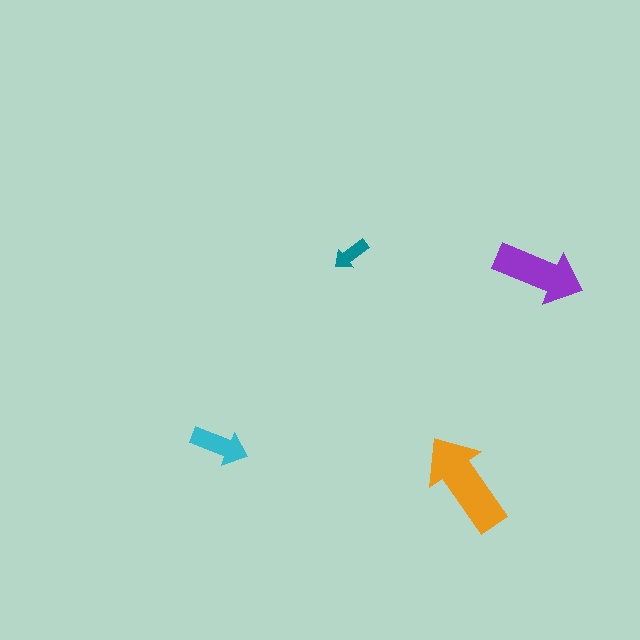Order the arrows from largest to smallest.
the orange one, the purple one, the cyan one, the teal one.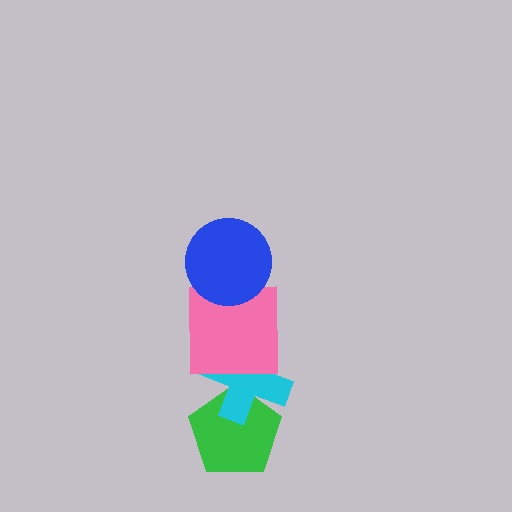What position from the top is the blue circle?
The blue circle is 1st from the top.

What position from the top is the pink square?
The pink square is 2nd from the top.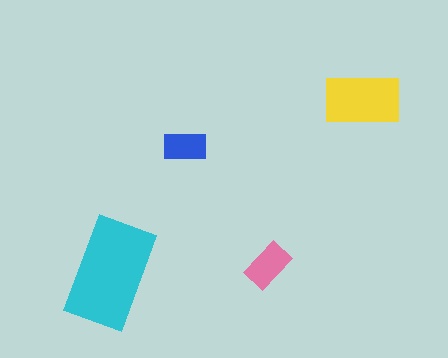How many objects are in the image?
There are 4 objects in the image.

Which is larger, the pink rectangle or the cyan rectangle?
The cyan one.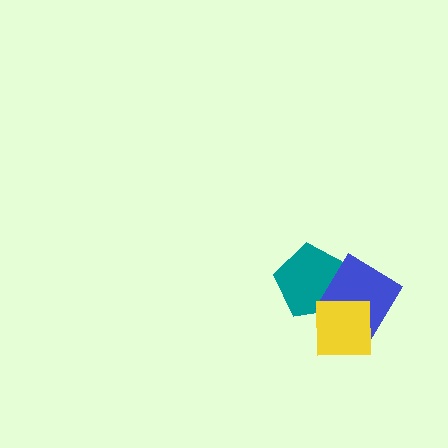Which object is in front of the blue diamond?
The yellow square is in front of the blue diamond.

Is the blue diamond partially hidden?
Yes, it is partially covered by another shape.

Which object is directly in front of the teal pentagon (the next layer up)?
The blue diamond is directly in front of the teal pentagon.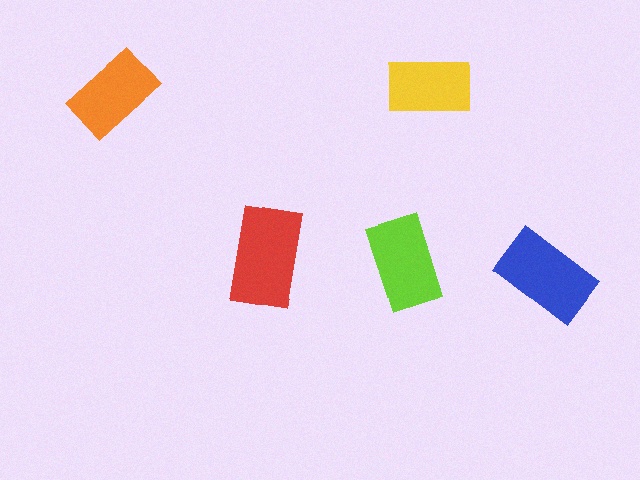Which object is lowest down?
The blue rectangle is bottommost.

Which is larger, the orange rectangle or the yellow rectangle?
The orange one.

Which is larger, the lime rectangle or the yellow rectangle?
The lime one.